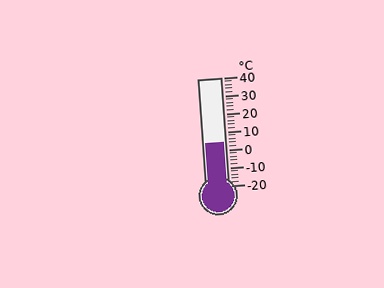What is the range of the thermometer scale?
The thermometer scale ranges from -20°C to 40°C.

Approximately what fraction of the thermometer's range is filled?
The thermometer is filled to approximately 40% of its range.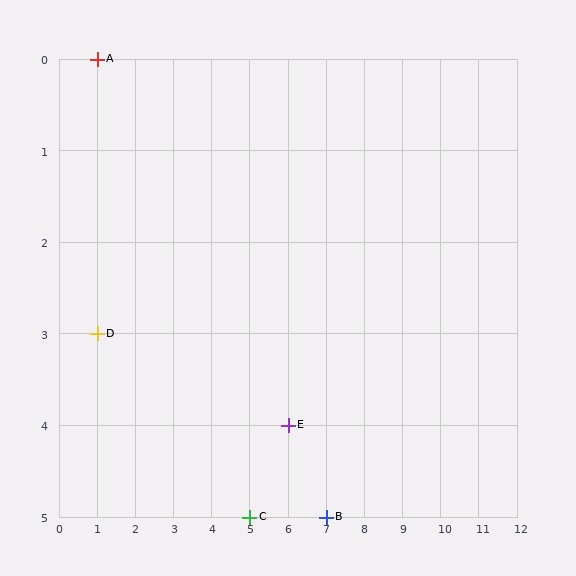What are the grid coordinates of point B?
Point B is at grid coordinates (7, 5).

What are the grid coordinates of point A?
Point A is at grid coordinates (1, 0).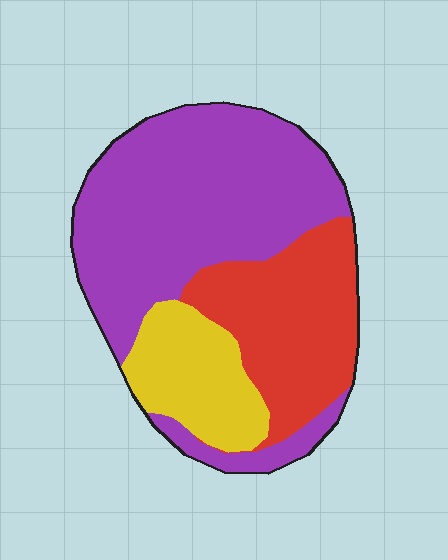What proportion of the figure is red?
Red takes up between a sixth and a third of the figure.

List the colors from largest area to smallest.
From largest to smallest: purple, red, yellow.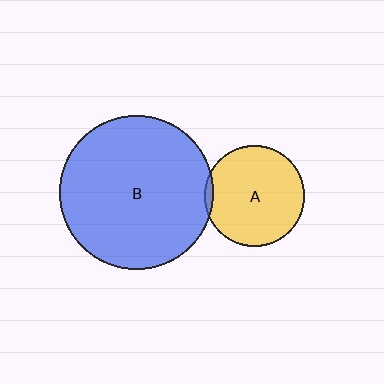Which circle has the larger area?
Circle B (blue).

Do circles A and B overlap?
Yes.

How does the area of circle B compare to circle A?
Approximately 2.3 times.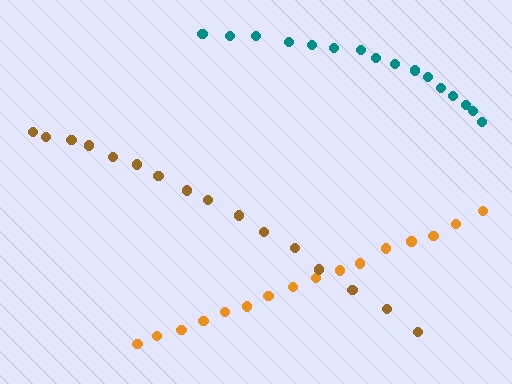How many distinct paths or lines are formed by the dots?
There are 3 distinct paths.